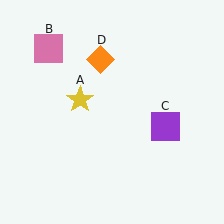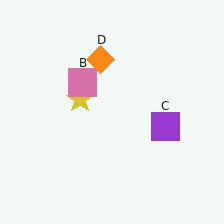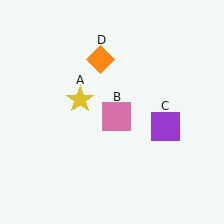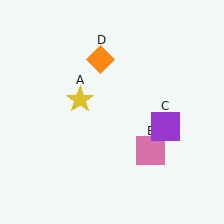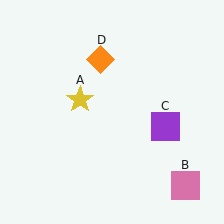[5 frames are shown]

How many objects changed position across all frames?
1 object changed position: pink square (object B).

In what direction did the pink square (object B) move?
The pink square (object B) moved down and to the right.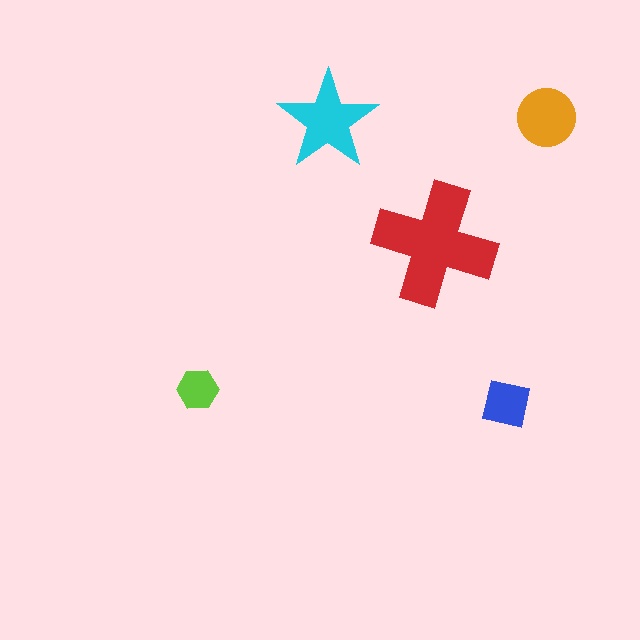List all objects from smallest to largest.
The lime hexagon, the blue square, the orange circle, the cyan star, the red cross.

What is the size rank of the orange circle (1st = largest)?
3rd.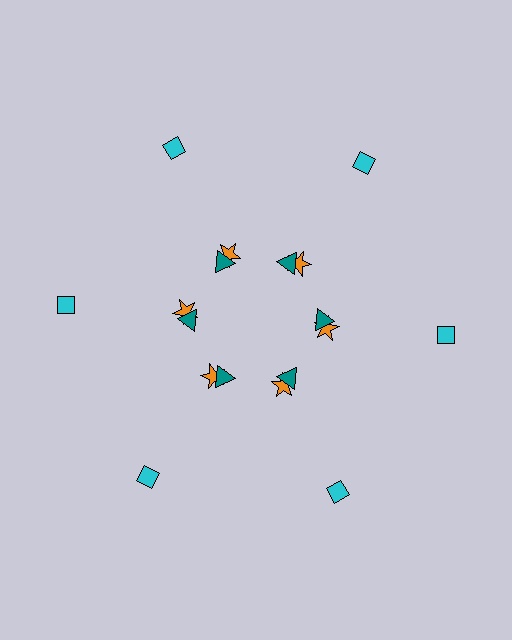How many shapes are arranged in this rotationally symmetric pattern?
There are 18 shapes, arranged in 6 groups of 3.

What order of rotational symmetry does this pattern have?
This pattern has 6-fold rotational symmetry.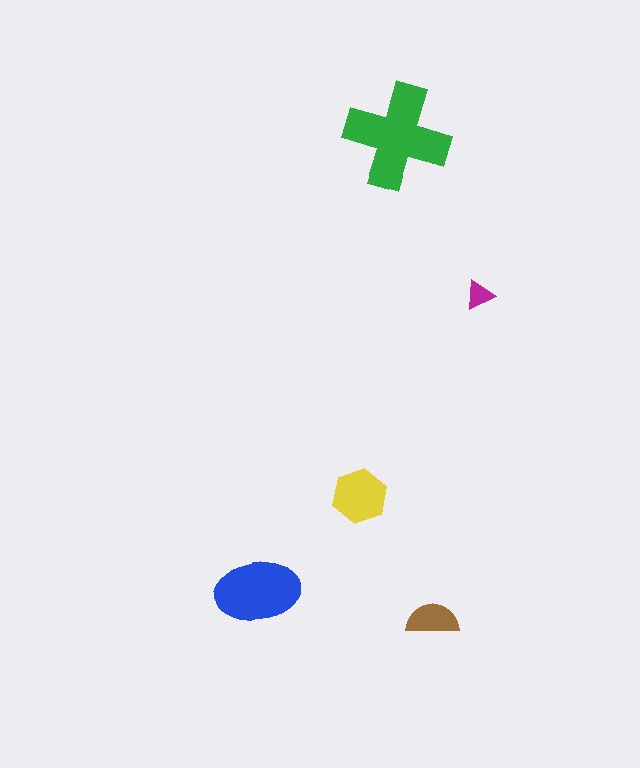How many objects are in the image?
There are 5 objects in the image.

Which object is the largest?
The green cross.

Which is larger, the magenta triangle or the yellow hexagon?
The yellow hexagon.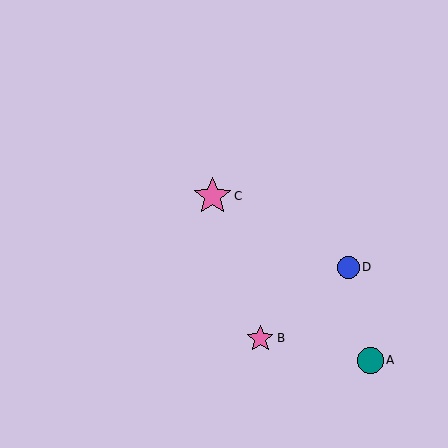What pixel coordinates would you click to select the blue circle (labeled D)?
Click at (349, 267) to select the blue circle D.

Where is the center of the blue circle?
The center of the blue circle is at (349, 267).